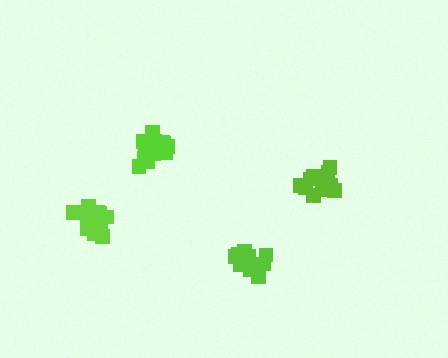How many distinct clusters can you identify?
There are 4 distinct clusters.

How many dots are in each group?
Group 1: 20 dots, Group 2: 15 dots, Group 3: 16 dots, Group 4: 15 dots (66 total).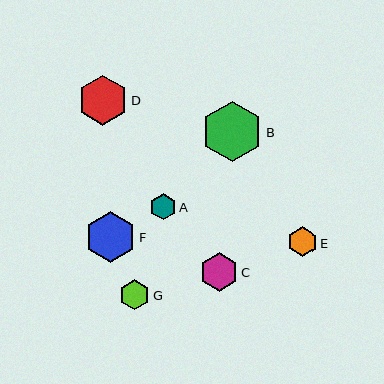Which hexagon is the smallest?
Hexagon A is the smallest with a size of approximately 26 pixels.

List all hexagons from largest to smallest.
From largest to smallest: B, F, D, C, G, E, A.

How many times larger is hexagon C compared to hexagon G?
Hexagon C is approximately 1.3 times the size of hexagon G.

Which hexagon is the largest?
Hexagon B is the largest with a size of approximately 61 pixels.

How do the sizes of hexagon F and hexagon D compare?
Hexagon F and hexagon D are approximately the same size.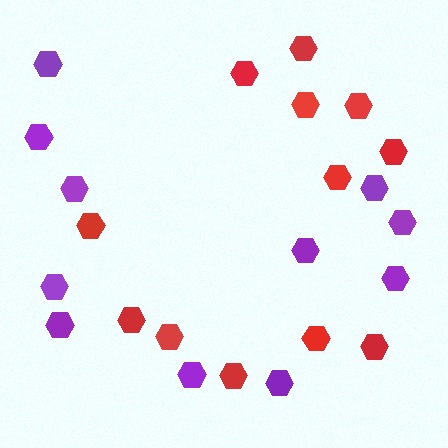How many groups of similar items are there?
There are 2 groups: one group of red hexagons (12) and one group of purple hexagons (11).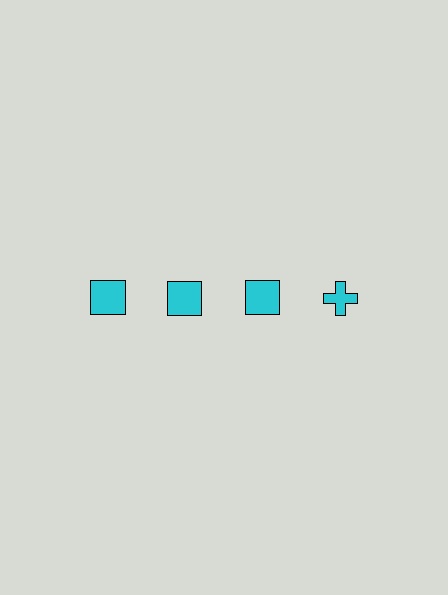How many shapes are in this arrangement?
There are 4 shapes arranged in a grid pattern.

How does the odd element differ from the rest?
It has a different shape: cross instead of square.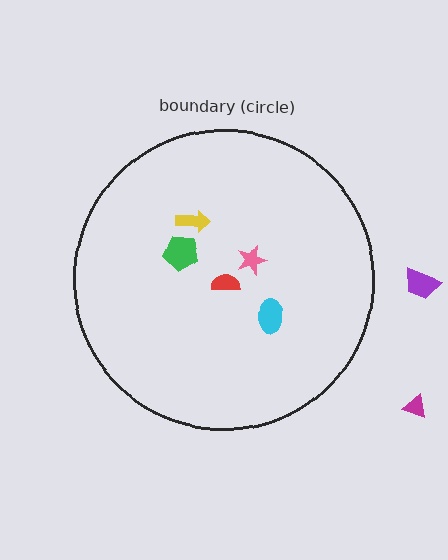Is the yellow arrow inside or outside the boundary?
Inside.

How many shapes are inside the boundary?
5 inside, 2 outside.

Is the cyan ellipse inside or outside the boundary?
Inside.